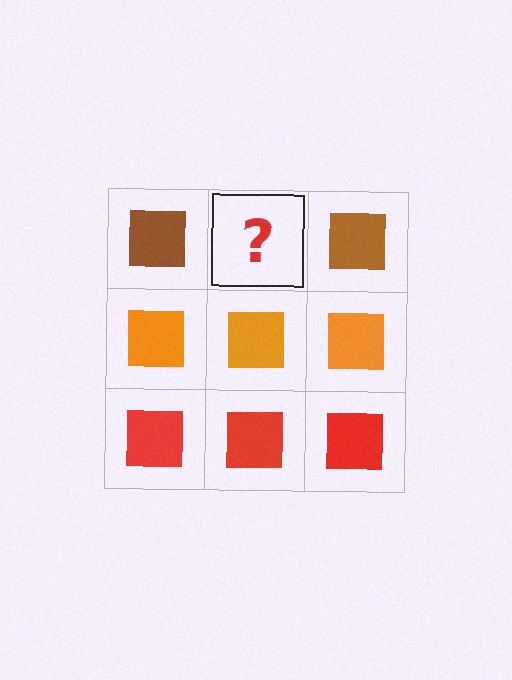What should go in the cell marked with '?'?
The missing cell should contain a brown square.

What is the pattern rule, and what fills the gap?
The rule is that each row has a consistent color. The gap should be filled with a brown square.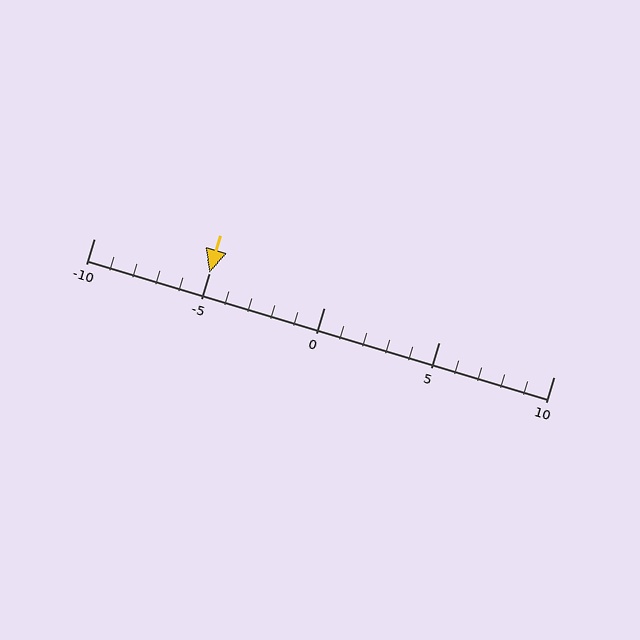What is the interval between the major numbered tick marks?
The major tick marks are spaced 5 units apart.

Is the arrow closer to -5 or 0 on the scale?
The arrow is closer to -5.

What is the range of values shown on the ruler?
The ruler shows values from -10 to 10.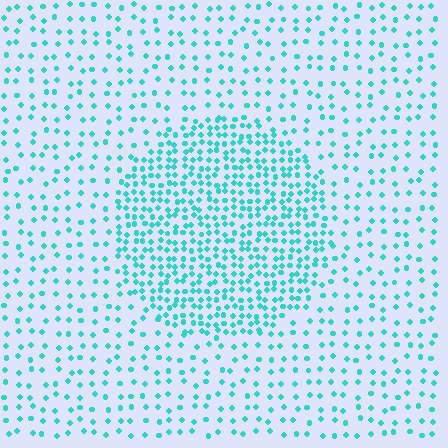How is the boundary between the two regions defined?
The boundary is defined by a change in element density (approximately 2.4x ratio). All elements are the same color, size, and shape.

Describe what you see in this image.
The image contains small cyan elements arranged at two different densities. A circle-shaped region is visible where the elements are more densely packed than the surrounding area.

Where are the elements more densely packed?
The elements are more densely packed inside the circle boundary.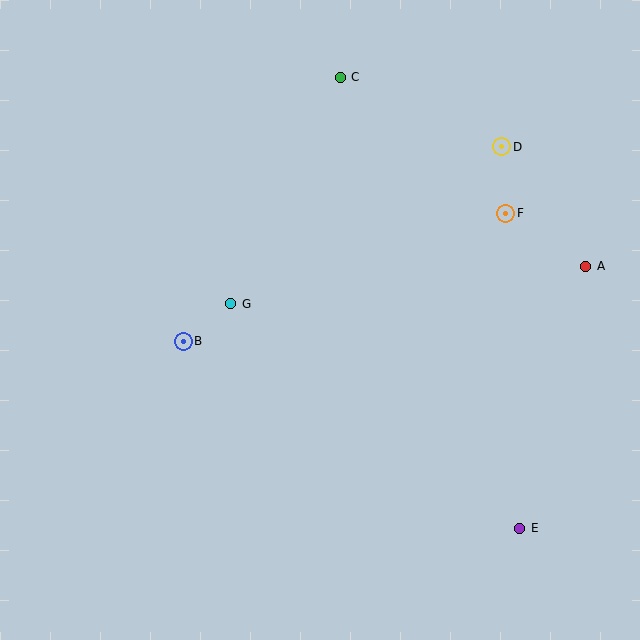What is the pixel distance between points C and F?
The distance between C and F is 214 pixels.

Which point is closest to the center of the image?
Point G at (231, 304) is closest to the center.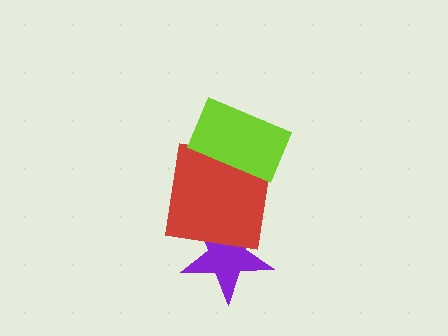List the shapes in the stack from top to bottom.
From top to bottom: the lime rectangle, the red square, the purple star.